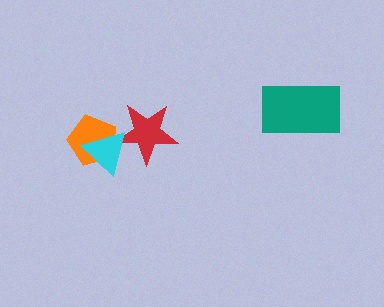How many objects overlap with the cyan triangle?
2 objects overlap with the cyan triangle.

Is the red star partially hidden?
Yes, it is partially covered by another shape.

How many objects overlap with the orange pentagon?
1 object overlaps with the orange pentagon.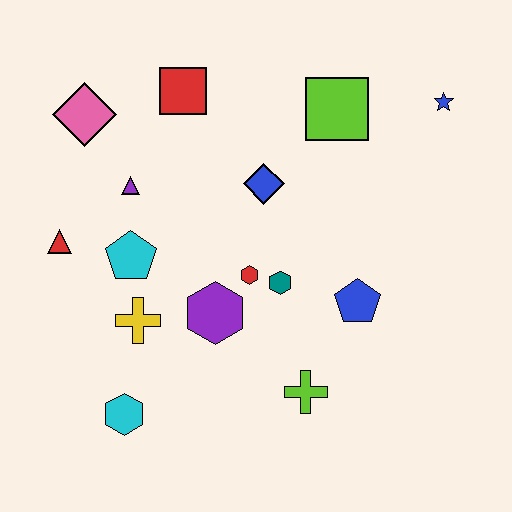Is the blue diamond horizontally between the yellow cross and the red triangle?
No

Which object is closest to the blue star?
The lime square is closest to the blue star.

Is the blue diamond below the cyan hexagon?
No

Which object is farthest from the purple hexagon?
The blue star is farthest from the purple hexagon.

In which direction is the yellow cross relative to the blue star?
The yellow cross is to the left of the blue star.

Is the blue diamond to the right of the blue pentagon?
No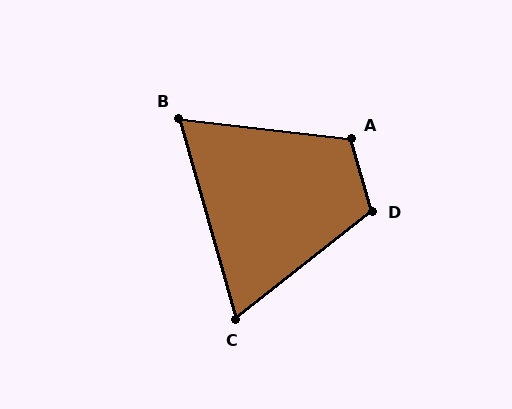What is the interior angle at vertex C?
Approximately 68 degrees (acute).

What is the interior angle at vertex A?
Approximately 112 degrees (obtuse).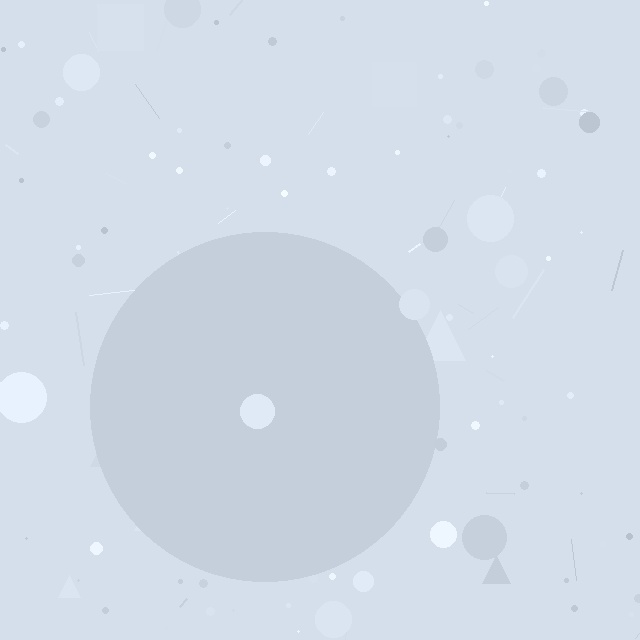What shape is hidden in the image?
A circle is hidden in the image.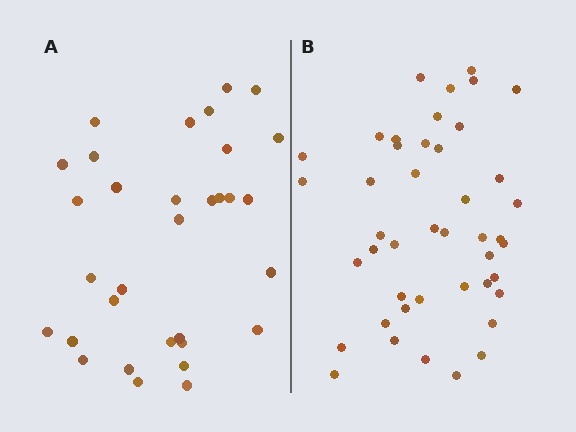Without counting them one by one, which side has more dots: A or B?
Region B (the right region) has more dots.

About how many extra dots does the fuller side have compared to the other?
Region B has roughly 12 or so more dots than region A.